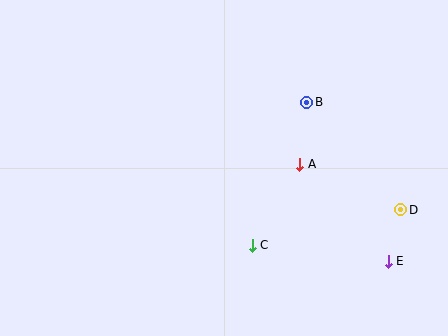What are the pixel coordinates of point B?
Point B is at (307, 102).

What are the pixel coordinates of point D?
Point D is at (401, 210).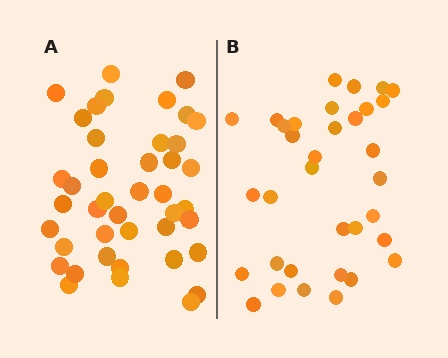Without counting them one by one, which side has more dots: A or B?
Region A (the left region) has more dots.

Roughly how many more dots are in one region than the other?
Region A has roughly 8 or so more dots than region B.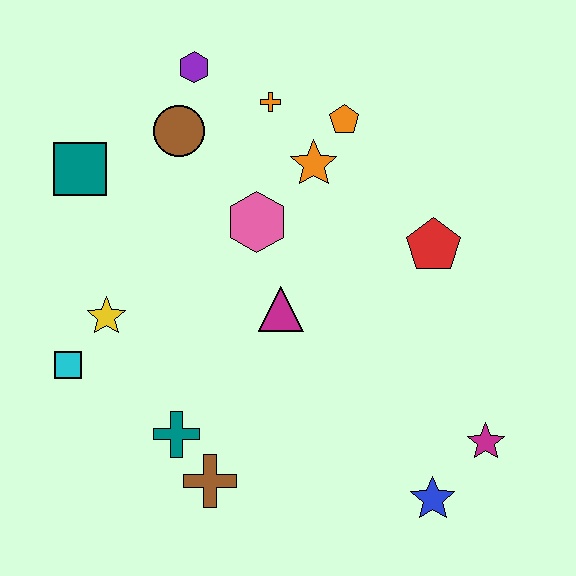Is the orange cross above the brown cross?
Yes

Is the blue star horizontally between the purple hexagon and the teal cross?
No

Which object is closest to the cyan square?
The yellow star is closest to the cyan square.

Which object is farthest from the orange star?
The blue star is farthest from the orange star.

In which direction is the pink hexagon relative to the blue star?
The pink hexagon is above the blue star.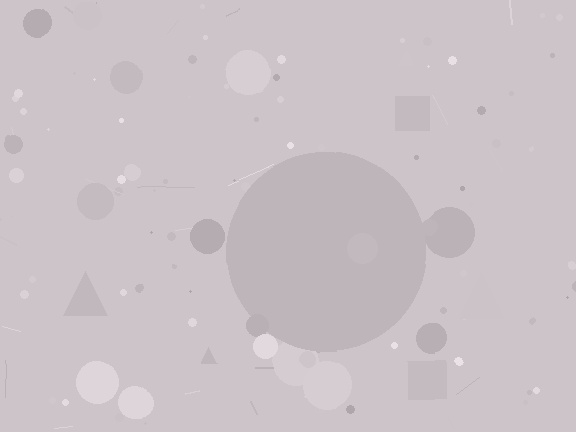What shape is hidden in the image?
A circle is hidden in the image.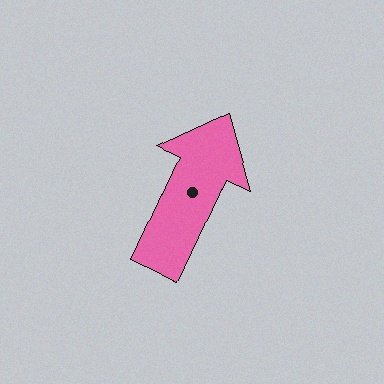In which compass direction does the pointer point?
Northeast.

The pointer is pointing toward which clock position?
Roughly 1 o'clock.